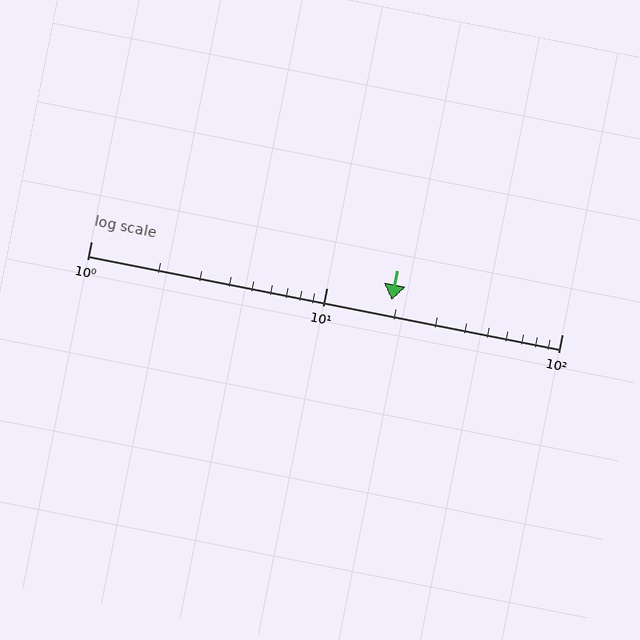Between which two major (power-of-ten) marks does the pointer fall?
The pointer is between 10 and 100.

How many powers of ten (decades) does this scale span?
The scale spans 2 decades, from 1 to 100.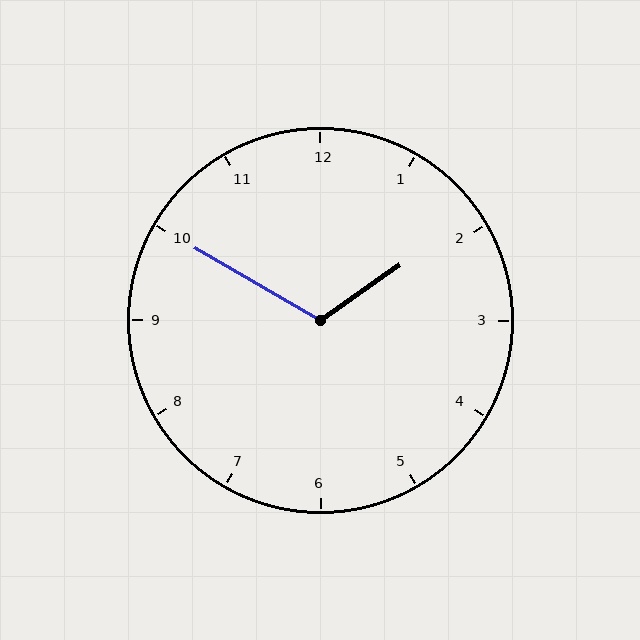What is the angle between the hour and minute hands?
Approximately 115 degrees.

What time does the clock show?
1:50.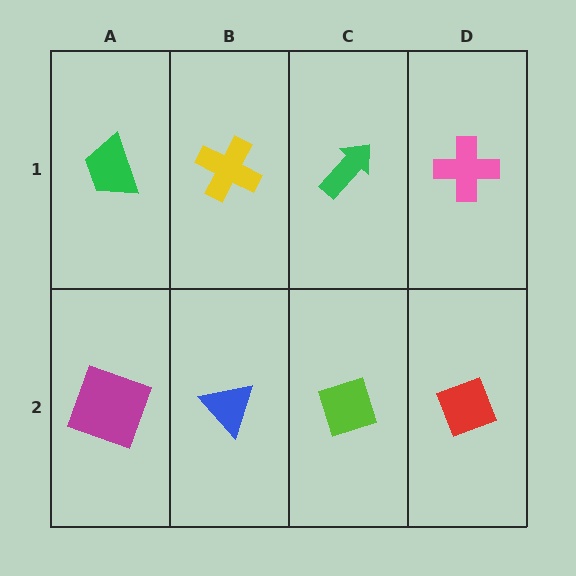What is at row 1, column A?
A green trapezoid.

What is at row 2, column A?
A magenta square.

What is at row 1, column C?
A green arrow.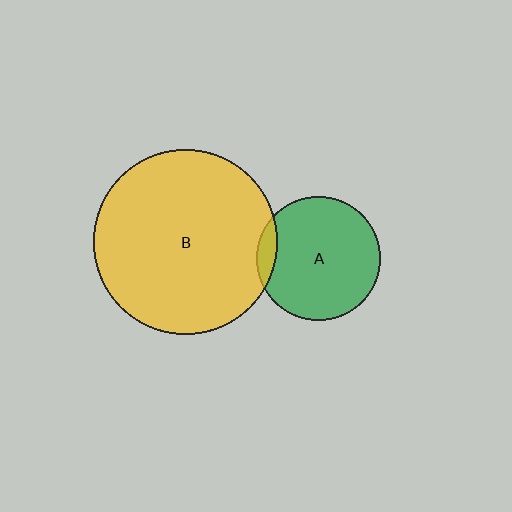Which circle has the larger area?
Circle B (yellow).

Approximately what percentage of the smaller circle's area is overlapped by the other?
Approximately 10%.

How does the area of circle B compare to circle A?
Approximately 2.2 times.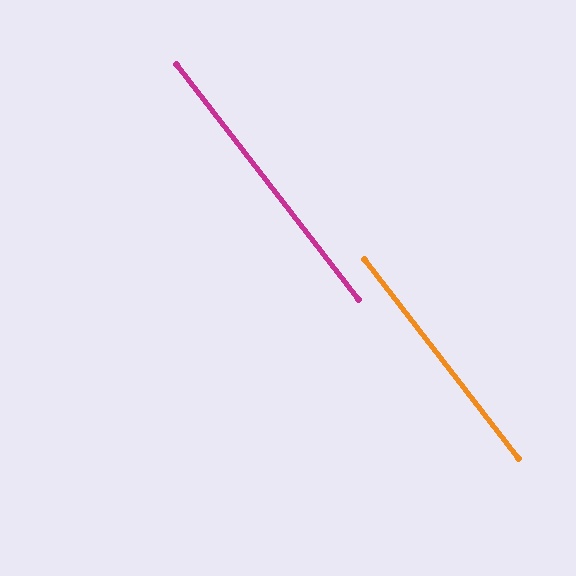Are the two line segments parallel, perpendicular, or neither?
Parallel — their directions differ by only 0.1°.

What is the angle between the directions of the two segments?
Approximately 0 degrees.